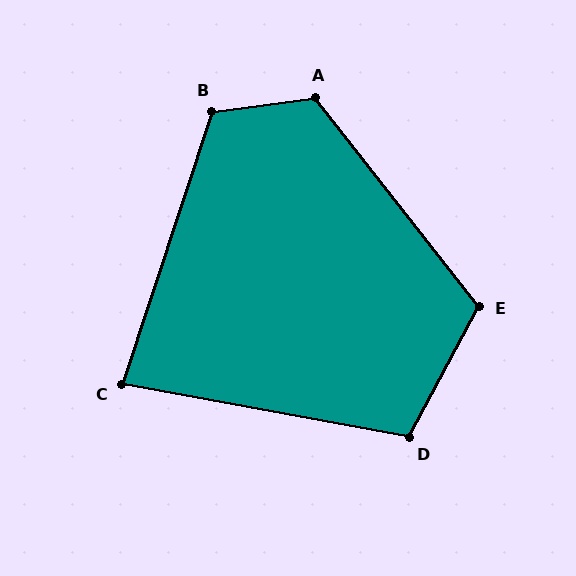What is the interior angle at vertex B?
Approximately 116 degrees (obtuse).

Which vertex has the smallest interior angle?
C, at approximately 82 degrees.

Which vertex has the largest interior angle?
A, at approximately 121 degrees.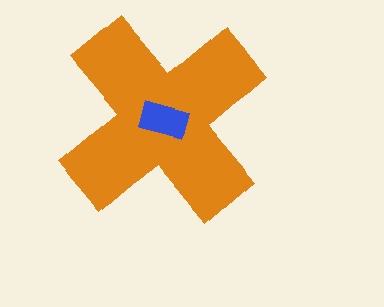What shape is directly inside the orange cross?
The blue rectangle.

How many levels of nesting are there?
2.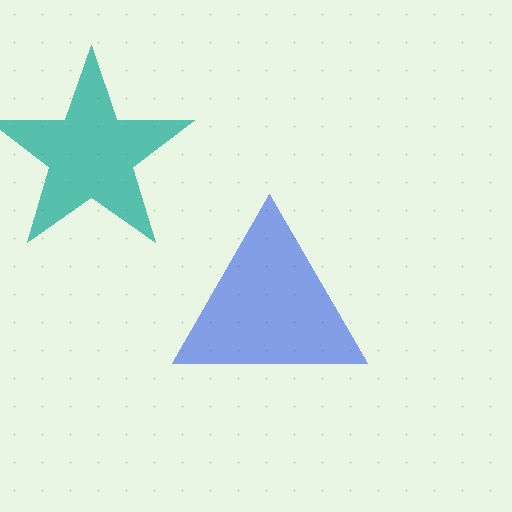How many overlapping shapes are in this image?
There are 2 overlapping shapes in the image.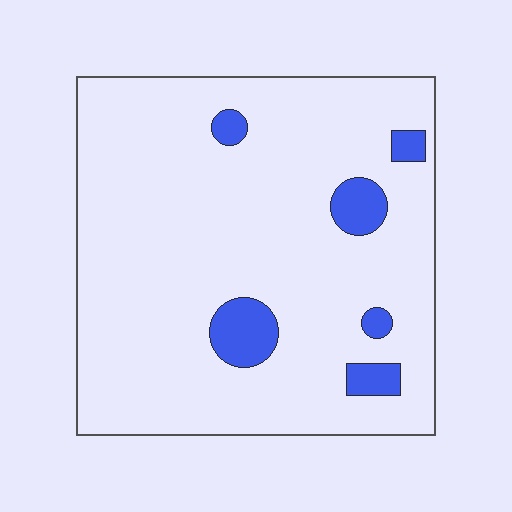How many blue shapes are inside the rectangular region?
6.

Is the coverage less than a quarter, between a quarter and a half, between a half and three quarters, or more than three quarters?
Less than a quarter.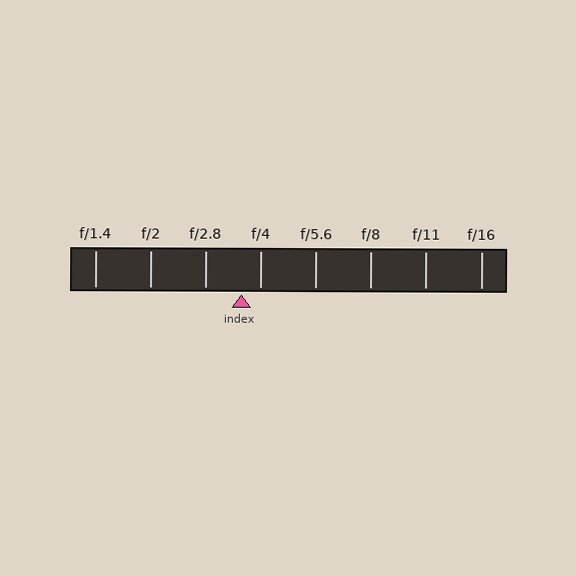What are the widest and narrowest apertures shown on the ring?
The widest aperture shown is f/1.4 and the narrowest is f/16.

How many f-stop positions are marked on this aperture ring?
There are 8 f-stop positions marked.